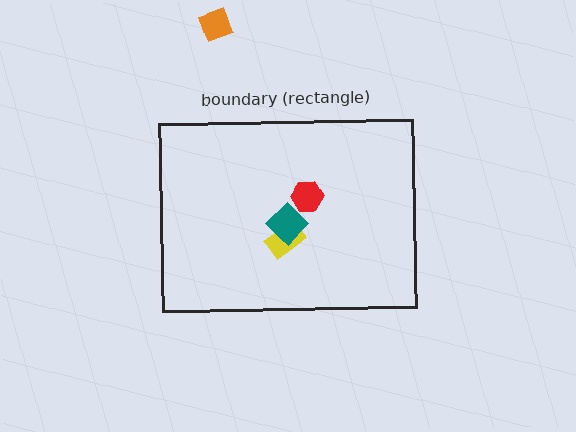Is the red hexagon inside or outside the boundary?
Inside.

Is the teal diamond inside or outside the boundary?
Inside.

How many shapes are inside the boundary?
3 inside, 1 outside.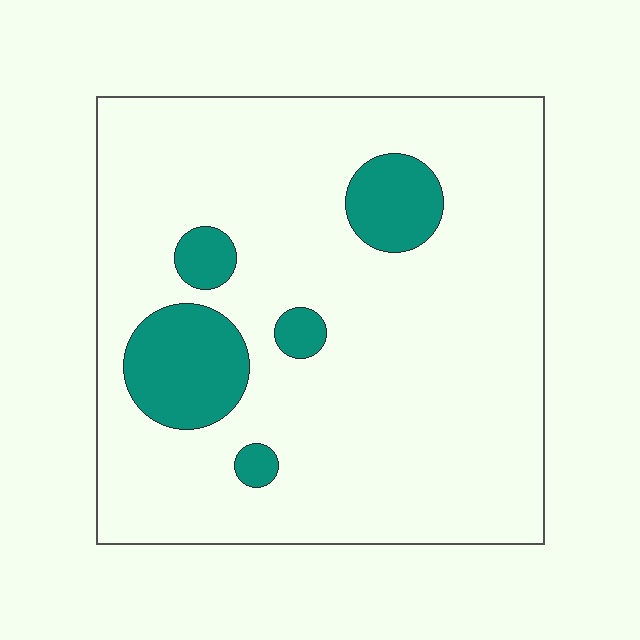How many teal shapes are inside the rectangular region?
5.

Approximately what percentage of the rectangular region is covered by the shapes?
Approximately 15%.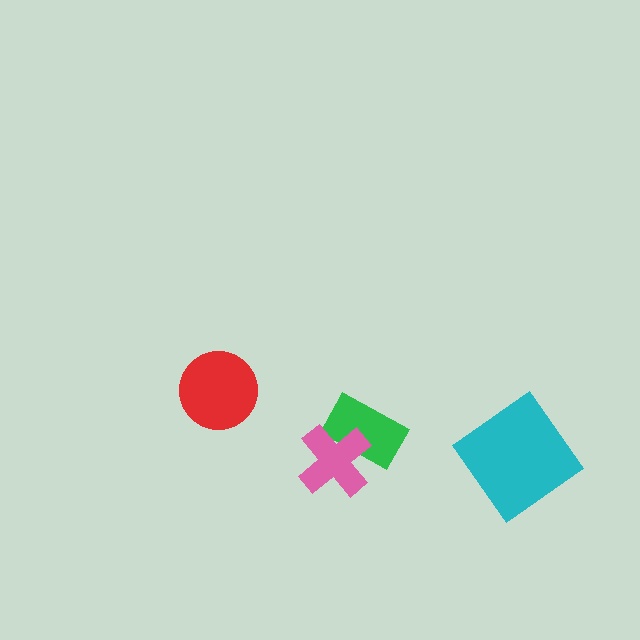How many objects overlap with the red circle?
0 objects overlap with the red circle.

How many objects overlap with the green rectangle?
1 object overlaps with the green rectangle.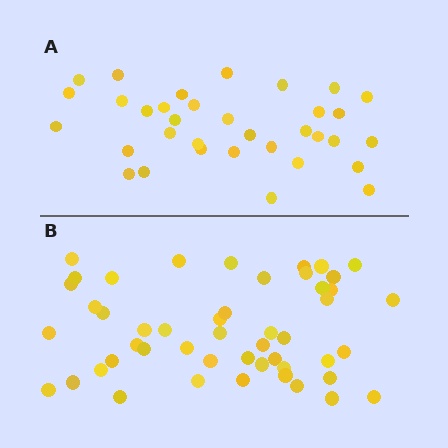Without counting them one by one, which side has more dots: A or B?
Region B (the bottom region) has more dots.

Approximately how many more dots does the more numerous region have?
Region B has approximately 15 more dots than region A.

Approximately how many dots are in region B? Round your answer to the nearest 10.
About 50 dots. (The exact count is 49, which rounds to 50.)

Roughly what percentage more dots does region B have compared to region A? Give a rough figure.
About 45% more.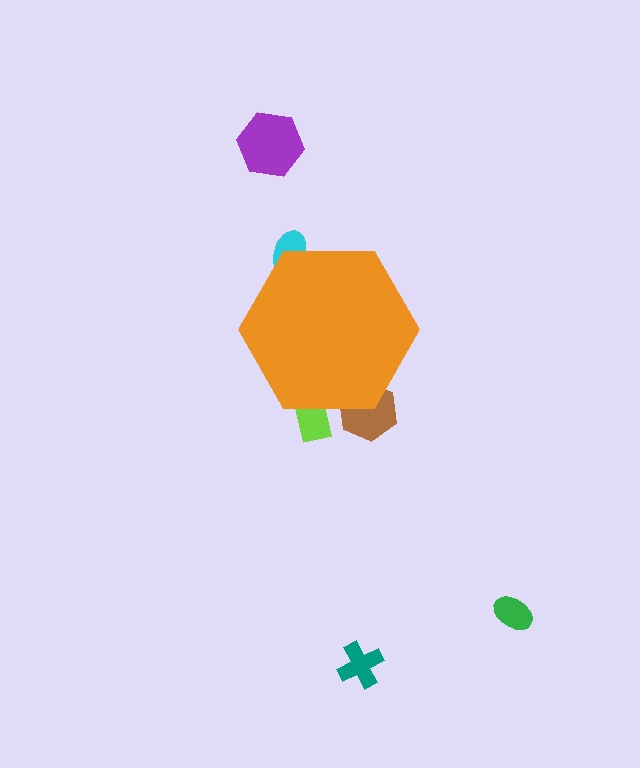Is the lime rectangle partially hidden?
Yes, the lime rectangle is partially hidden behind the orange hexagon.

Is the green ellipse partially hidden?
No, the green ellipse is fully visible.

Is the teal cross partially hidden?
No, the teal cross is fully visible.